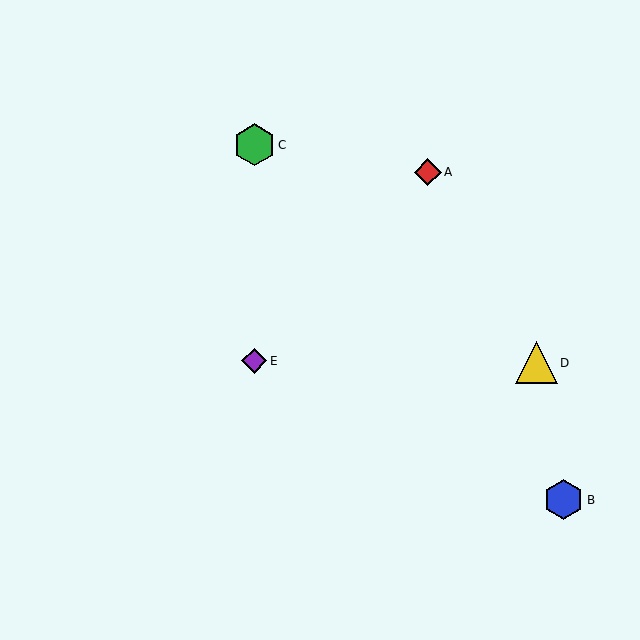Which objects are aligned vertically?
Objects C, E are aligned vertically.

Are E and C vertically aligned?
Yes, both are at x≈254.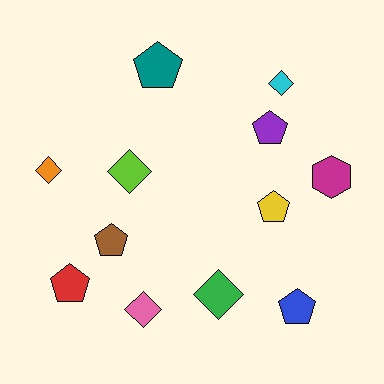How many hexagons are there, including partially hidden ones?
There is 1 hexagon.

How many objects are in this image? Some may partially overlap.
There are 12 objects.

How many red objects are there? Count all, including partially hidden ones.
There is 1 red object.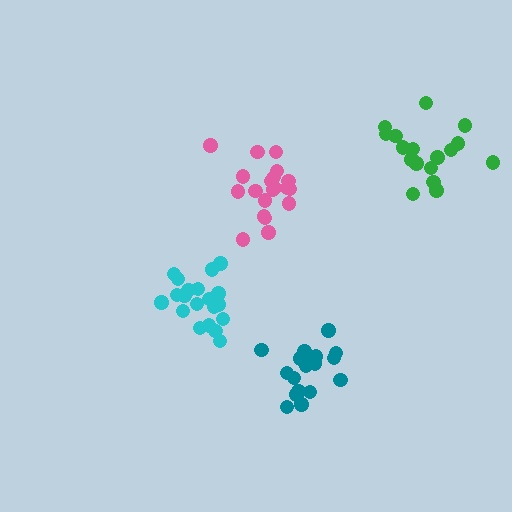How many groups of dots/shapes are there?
There are 4 groups.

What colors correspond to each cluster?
The clusters are colored: pink, green, teal, cyan.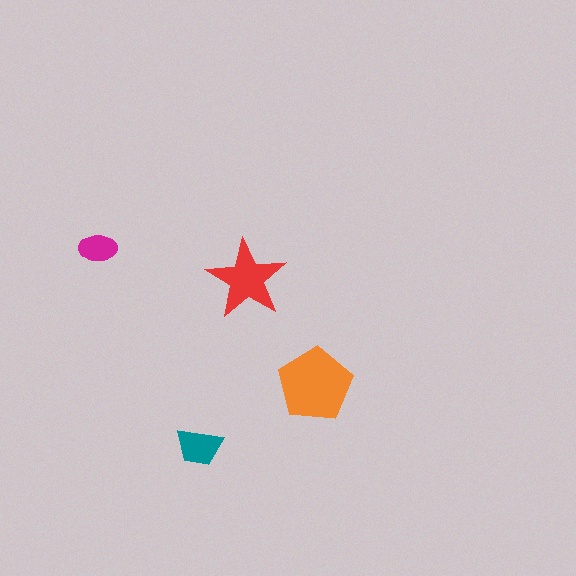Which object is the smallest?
The magenta ellipse.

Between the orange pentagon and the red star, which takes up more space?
The orange pentagon.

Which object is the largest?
The orange pentagon.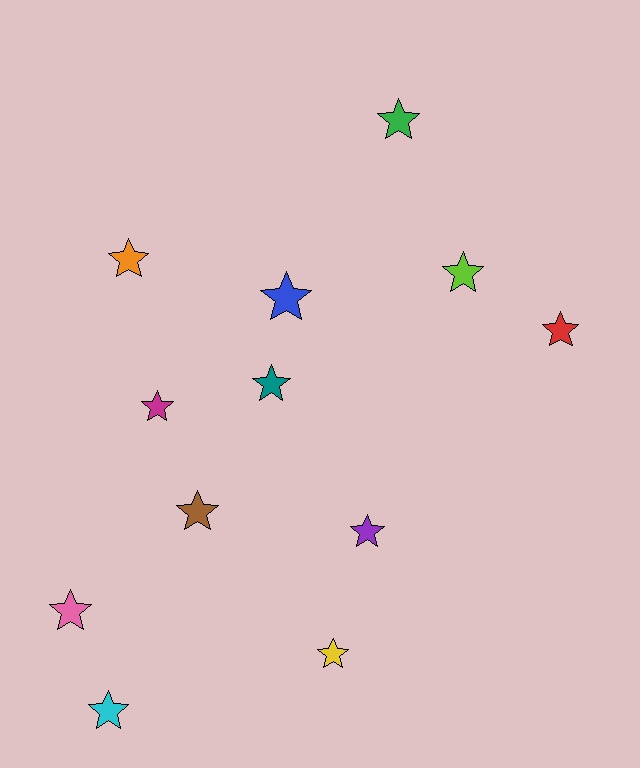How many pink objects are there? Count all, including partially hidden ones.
There is 1 pink object.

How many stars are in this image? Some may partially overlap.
There are 12 stars.